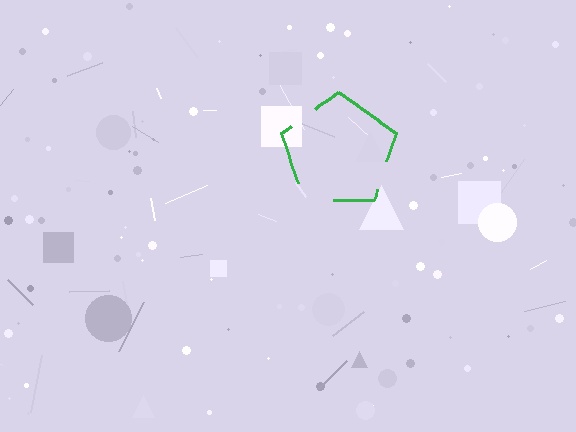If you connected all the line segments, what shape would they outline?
They would outline a pentagon.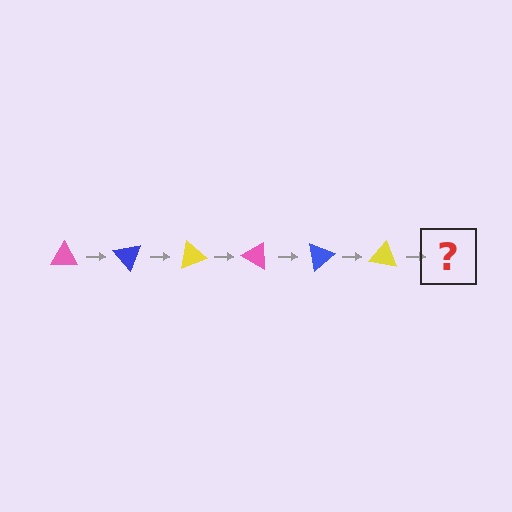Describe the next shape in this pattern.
It should be a pink triangle, rotated 300 degrees from the start.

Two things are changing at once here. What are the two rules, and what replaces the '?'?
The two rules are that it rotates 50 degrees each step and the color cycles through pink, blue, and yellow. The '?' should be a pink triangle, rotated 300 degrees from the start.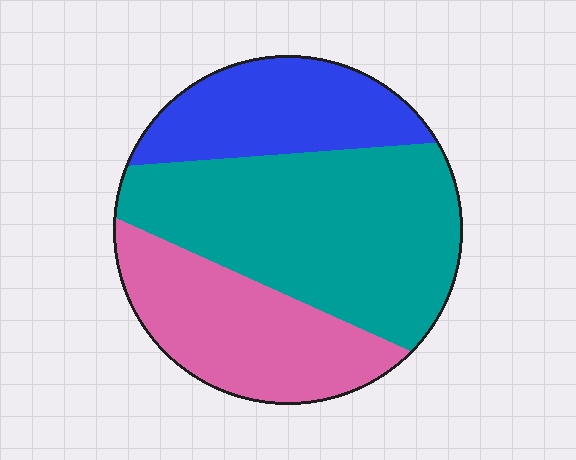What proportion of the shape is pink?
Pink takes up about one quarter (1/4) of the shape.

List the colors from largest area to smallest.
From largest to smallest: teal, pink, blue.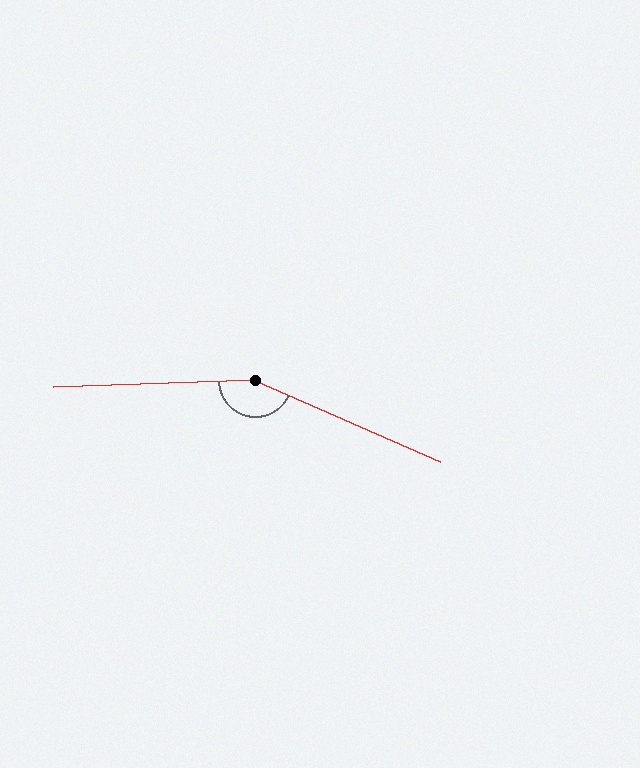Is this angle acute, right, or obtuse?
It is obtuse.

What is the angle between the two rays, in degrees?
Approximately 154 degrees.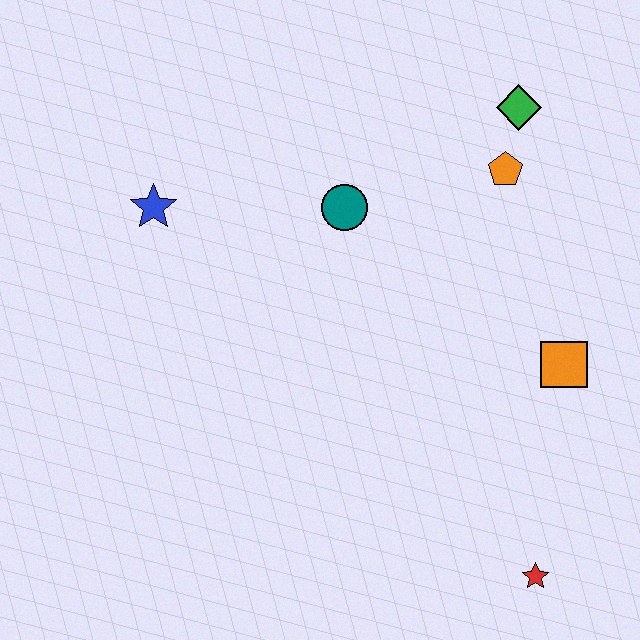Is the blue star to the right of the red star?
No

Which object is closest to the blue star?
The teal circle is closest to the blue star.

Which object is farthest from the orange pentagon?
The red star is farthest from the orange pentagon.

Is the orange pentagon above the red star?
Yes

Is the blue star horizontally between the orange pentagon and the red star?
No